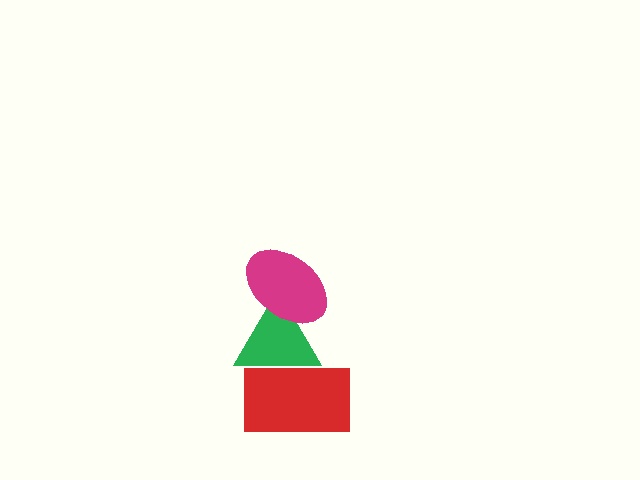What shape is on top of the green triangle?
The magenta ellipse is on top of the green triangle.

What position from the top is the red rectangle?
The red rectangle is 3rd from the top.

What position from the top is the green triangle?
The green triangle is 2nd from the top.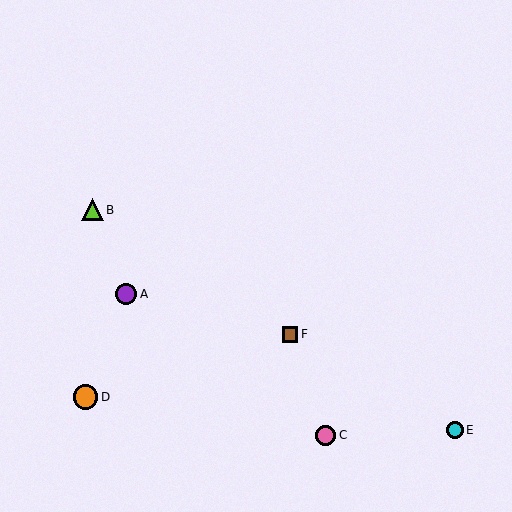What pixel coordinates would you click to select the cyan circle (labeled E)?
Click at (454, 430) to select the cyan circle E.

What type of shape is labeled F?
Shape F is a brown square.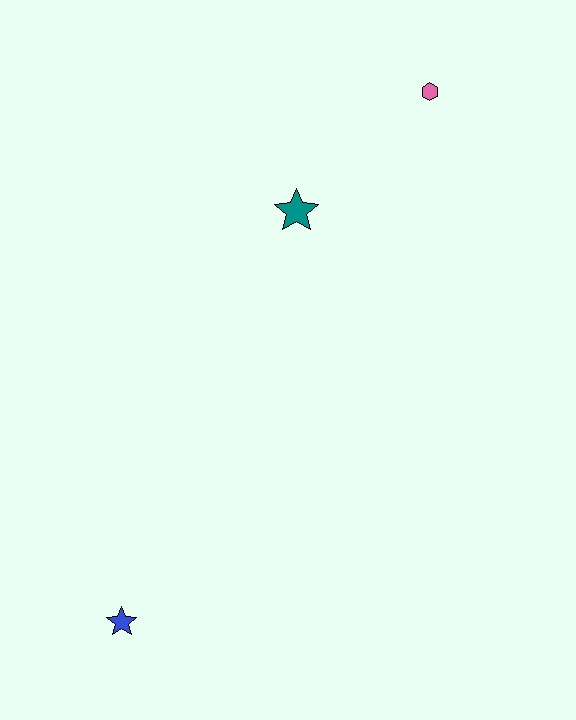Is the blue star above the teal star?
No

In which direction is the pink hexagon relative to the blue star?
The pink hexagon is above the blue star.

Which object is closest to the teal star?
The pink hexagon is closest to the teal star.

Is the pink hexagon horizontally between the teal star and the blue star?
No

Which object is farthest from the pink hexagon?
The blue star is farthest from the pink hexagon.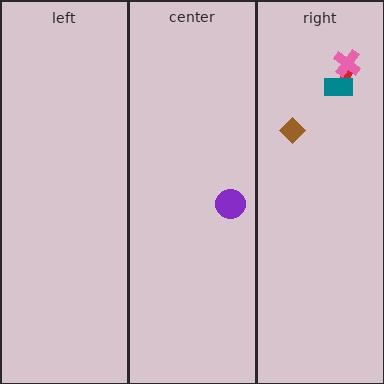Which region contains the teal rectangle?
The right region.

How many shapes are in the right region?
4.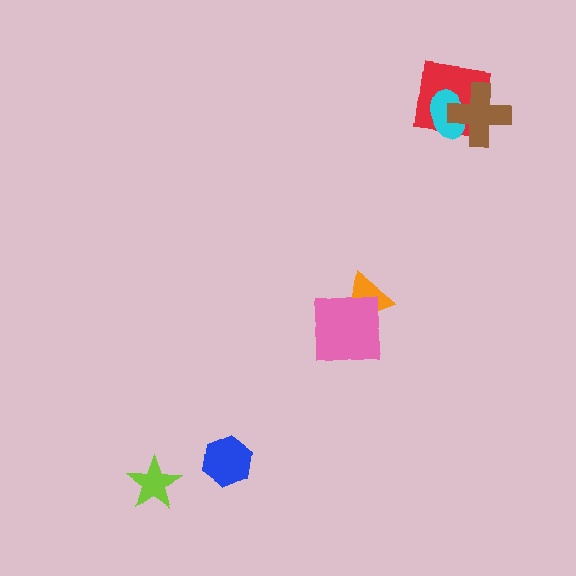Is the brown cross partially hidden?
No, no other shape covers it.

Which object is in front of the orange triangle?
The pink square is in front of the orange triangle.